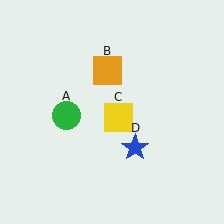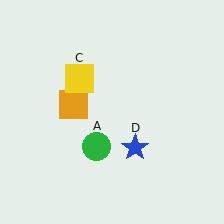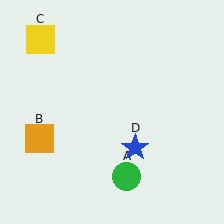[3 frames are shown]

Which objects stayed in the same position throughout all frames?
Blue star (object D) remained stationary.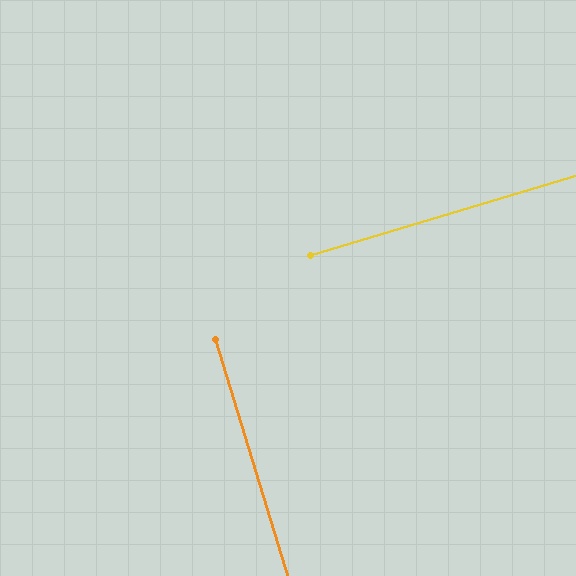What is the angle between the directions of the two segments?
Approximately 90 degrees.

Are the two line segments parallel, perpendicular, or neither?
Perpendicular — they meet at approximately 90°.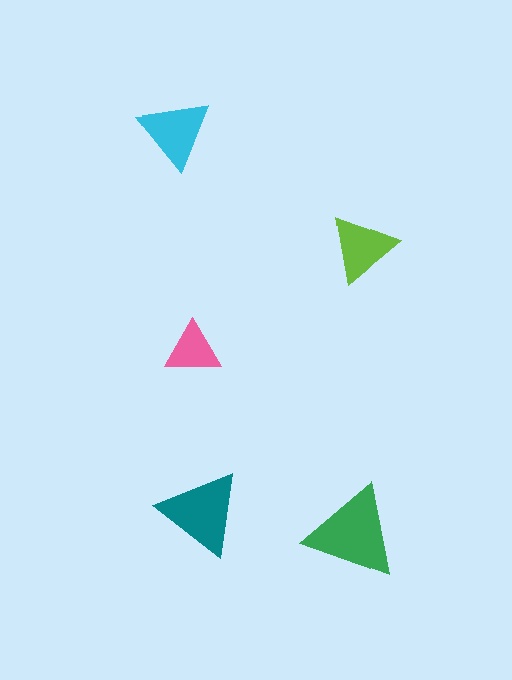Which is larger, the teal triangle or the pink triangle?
The teal one.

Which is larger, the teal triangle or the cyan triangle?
The teal one.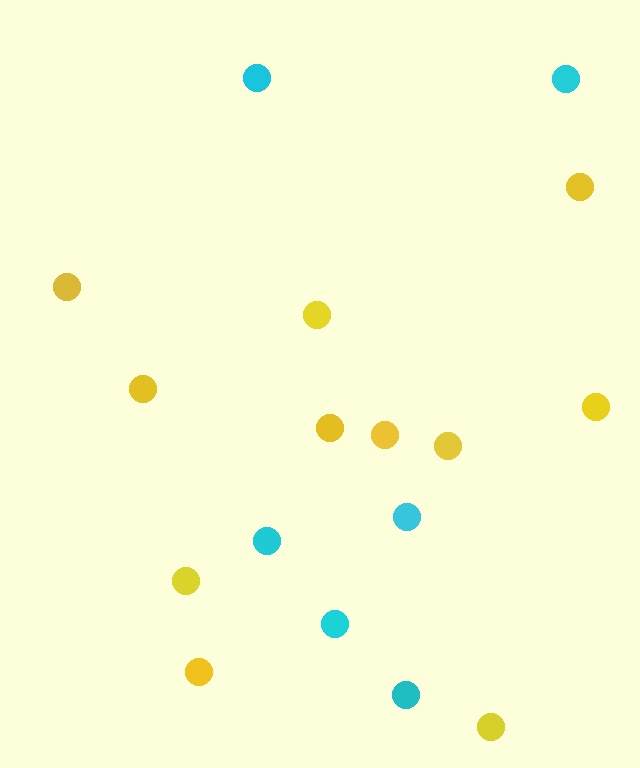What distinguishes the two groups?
There are 2 groups: one group of cyan circles (6) and one group of yellow circles (11).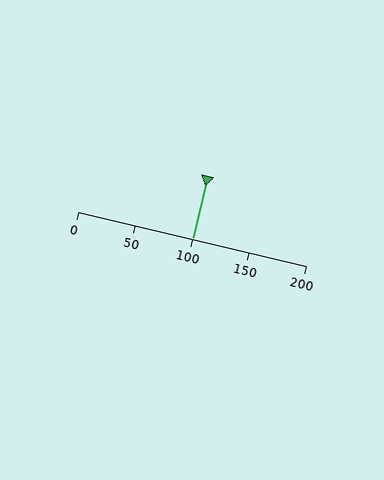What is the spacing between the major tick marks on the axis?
The major ticks are spaced 50 apart.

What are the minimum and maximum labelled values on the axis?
The axis runs from 0 to 200.